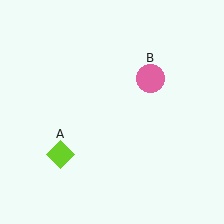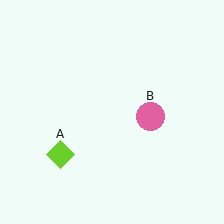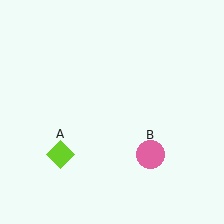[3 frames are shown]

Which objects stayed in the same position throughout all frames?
Lime diamond (object A) remained stationary.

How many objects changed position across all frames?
1 object changed position: pink circle (object B).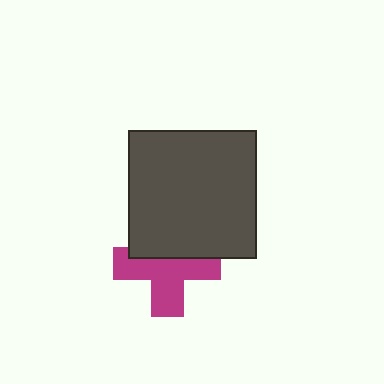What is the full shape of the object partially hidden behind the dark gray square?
The partially hidden object is a magenta cross.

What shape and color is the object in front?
The object in front is a dark gray square.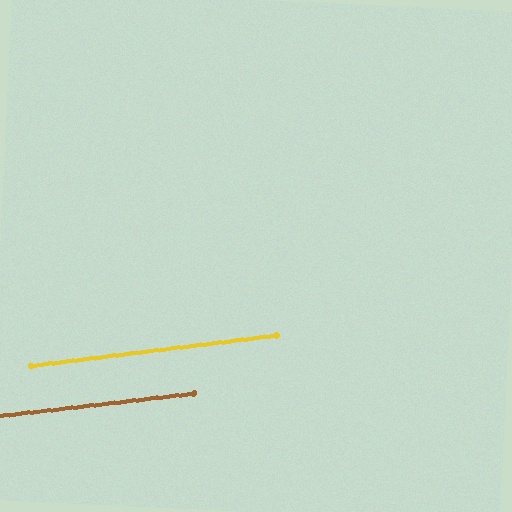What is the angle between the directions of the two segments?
Approximately 1 degree.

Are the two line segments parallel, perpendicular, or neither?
Parallel — their directions differ by only 0.5°.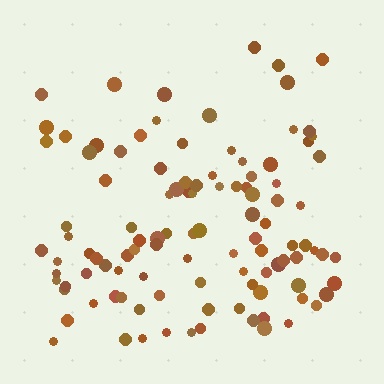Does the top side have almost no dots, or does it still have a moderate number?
Still a moderate number, just noticeably fewer than the bottom.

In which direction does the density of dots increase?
From top to bottom, with the bottom side densest.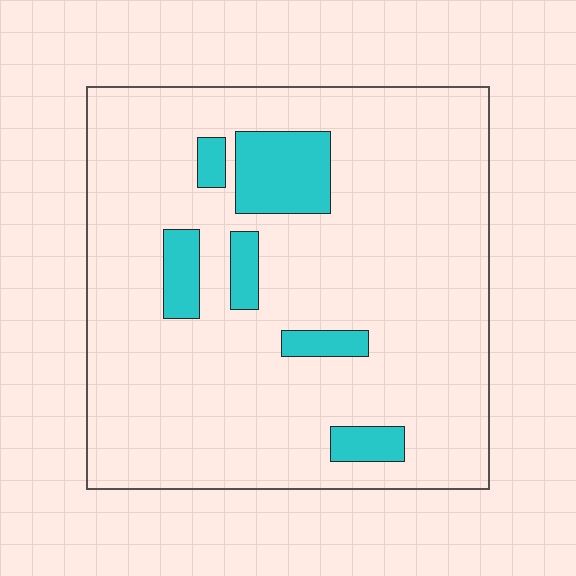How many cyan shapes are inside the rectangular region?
6.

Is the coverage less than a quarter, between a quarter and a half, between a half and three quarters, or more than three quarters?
Less than a quarter.